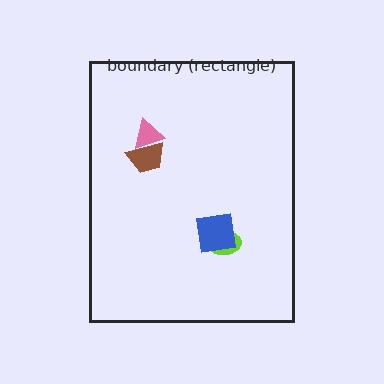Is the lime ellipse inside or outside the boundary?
Inside.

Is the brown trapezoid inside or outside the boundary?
Inside.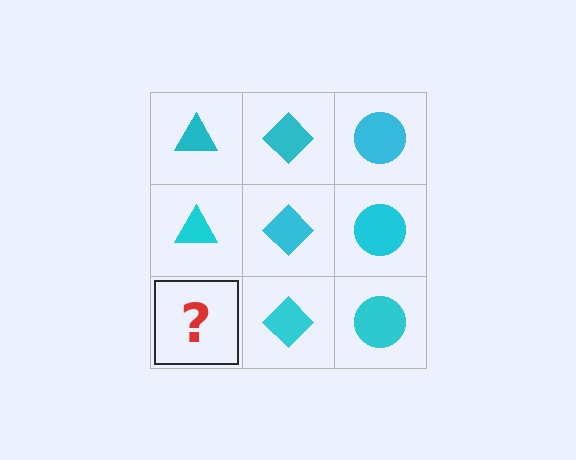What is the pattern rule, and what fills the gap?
The rule is that each column has a consistent shape. The gap should be filled with a cyan triangle.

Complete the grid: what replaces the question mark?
The question mark should be replaced with a cyan triangle.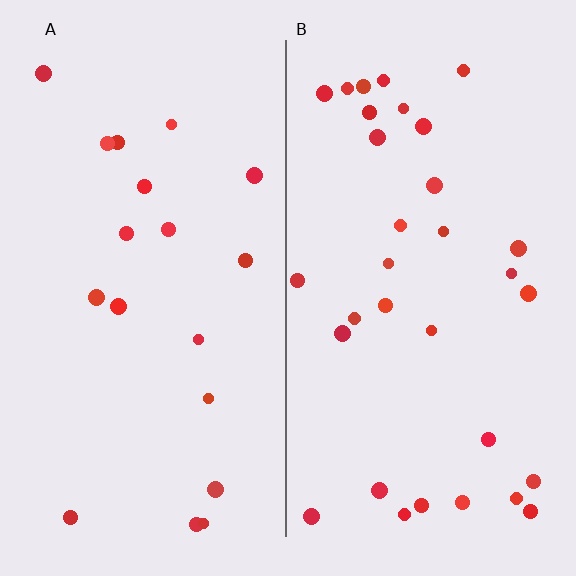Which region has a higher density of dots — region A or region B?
B (the right).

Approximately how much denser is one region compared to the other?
Approximately 1.7× — region B over region A.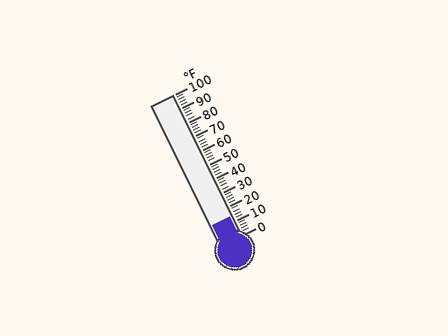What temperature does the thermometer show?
The thermometer shows approximately 14°F.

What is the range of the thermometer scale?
The thermometer scale ranges from 0°F to 100°F.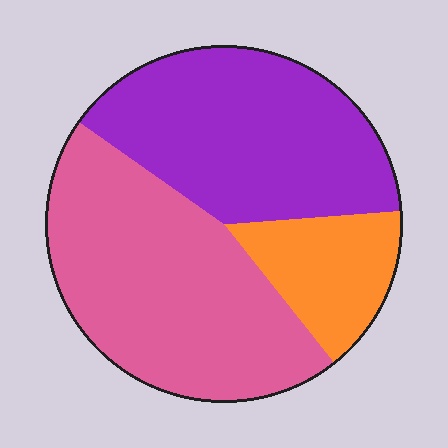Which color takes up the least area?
Orange, at roughly 15%.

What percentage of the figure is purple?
Purple takes up between a quarter and a half of the figure.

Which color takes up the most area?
Pink, at roughly 45%.